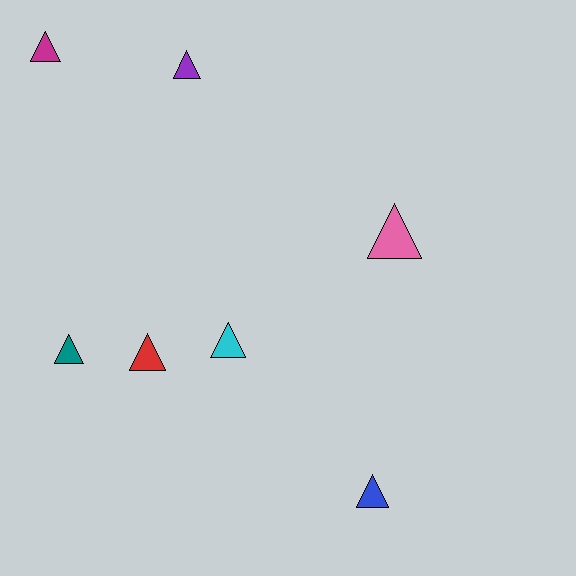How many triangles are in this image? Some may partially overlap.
There are 7 triangles.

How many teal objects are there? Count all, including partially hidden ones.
There is 1 teal object.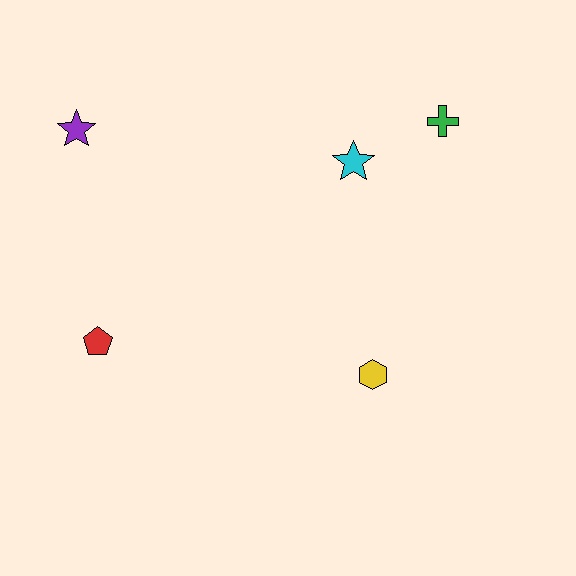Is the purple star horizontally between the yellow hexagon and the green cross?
No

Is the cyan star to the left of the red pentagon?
No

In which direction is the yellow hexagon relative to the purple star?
The yellow hexagon is to the right of the purple star.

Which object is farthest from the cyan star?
The red pentagon is farthest from the cyan star.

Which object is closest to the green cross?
The cyan star is closest to the green cross.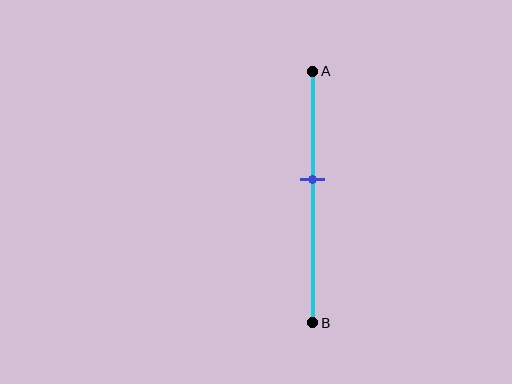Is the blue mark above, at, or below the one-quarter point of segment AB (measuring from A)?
The blue mark is below the one-quarter point of segment AB.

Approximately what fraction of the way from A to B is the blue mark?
The blue mark is approximately 45% of the way from A to B.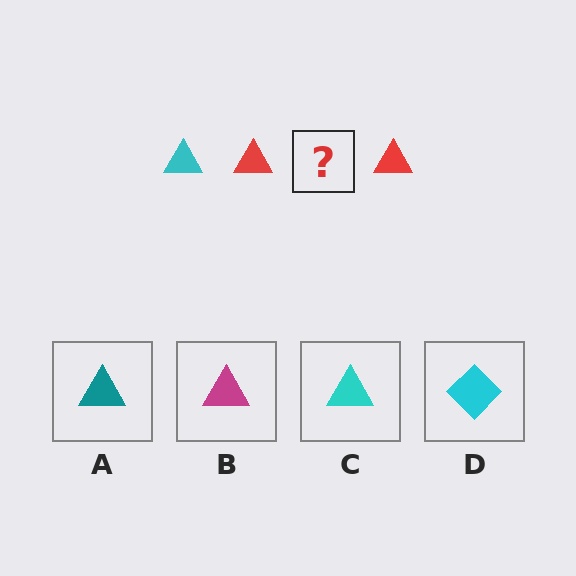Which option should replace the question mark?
Option C.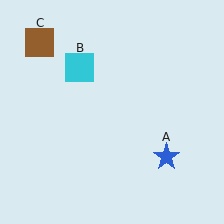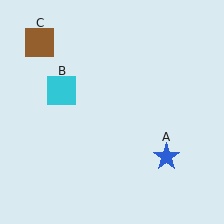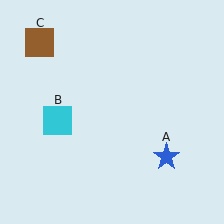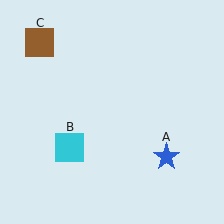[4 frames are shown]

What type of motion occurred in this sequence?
The cyan square (object B) rotated counterclockwise around the center of the scene.